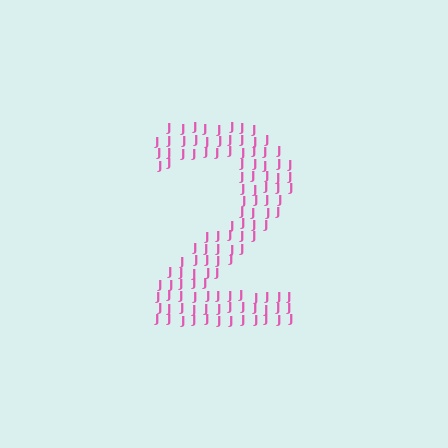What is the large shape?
The large shape is the digit 2.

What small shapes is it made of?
It is made of small letter J's.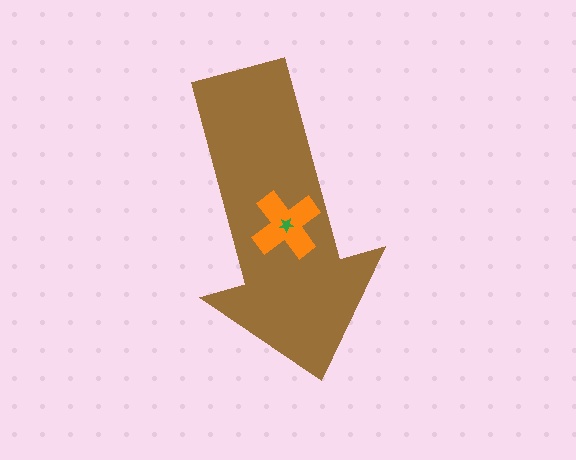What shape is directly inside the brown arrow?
The orange cross.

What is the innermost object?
The green star.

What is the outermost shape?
The brown arrow.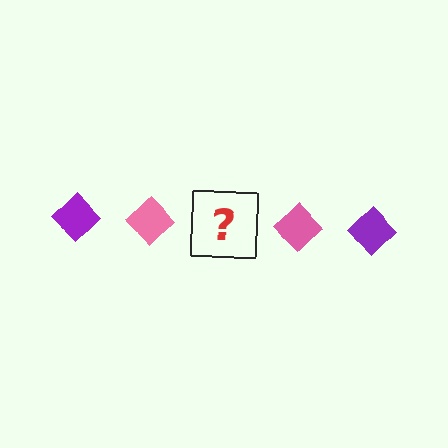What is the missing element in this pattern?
The missing element is a purple diamond.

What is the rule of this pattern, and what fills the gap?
The rule is that the pattern cycles through purple, pink diamonds. The gap should be filled with a purple diamond.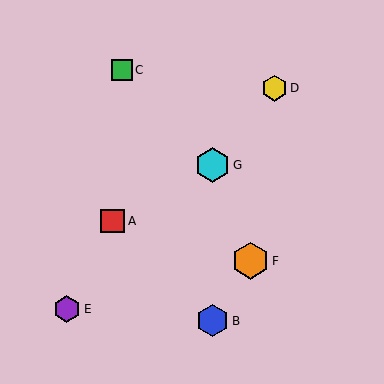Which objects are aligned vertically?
Objects B, G are aligned vertically.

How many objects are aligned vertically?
2 objects (B, G) are aligned vertically.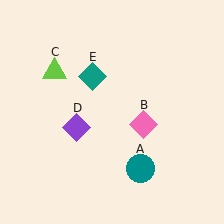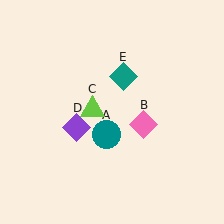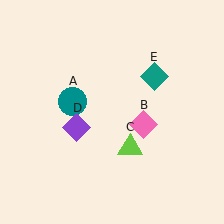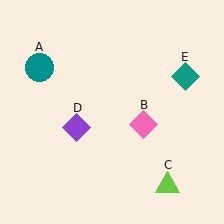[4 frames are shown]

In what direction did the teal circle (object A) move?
The teal circle (object A) moved up and to the left.